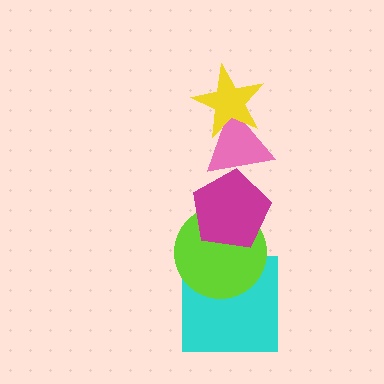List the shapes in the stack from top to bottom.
From top to bottom: the yellow star, the pink triangle, the magenta pentagon, the lime circle, the cyan square.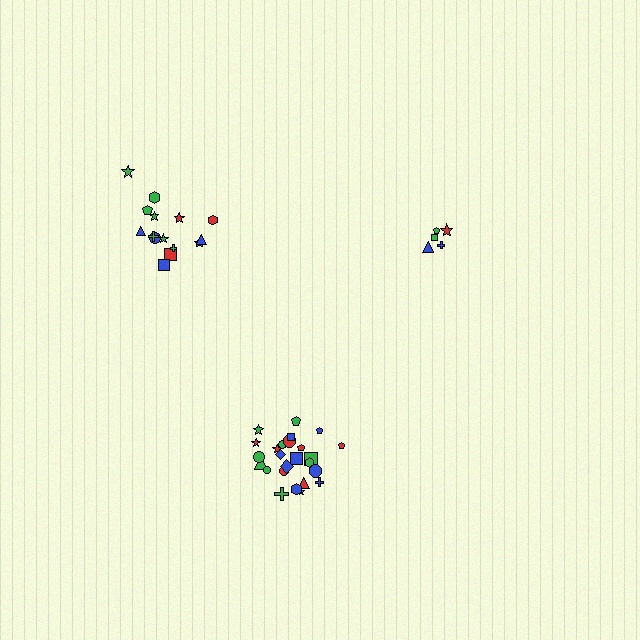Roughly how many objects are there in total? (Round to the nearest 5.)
Roughly 45 objects in total.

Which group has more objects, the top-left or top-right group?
The top-left group.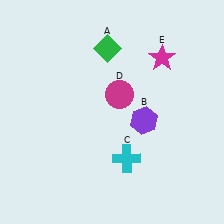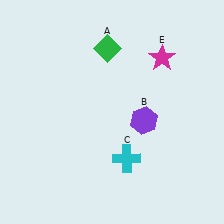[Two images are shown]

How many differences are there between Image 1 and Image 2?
There is 1 difference between the two images.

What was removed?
The magenta circle (D) was removed in Image 2.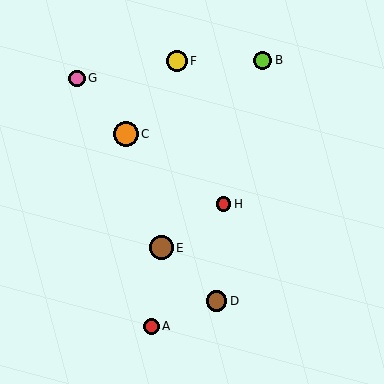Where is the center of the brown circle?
The center of the brown circle is at (161, 248).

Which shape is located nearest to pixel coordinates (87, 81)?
The pink circle (labeled G) at (77, 79) is nearest to that location.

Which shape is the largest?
The orange circle (labeled C) is the largest.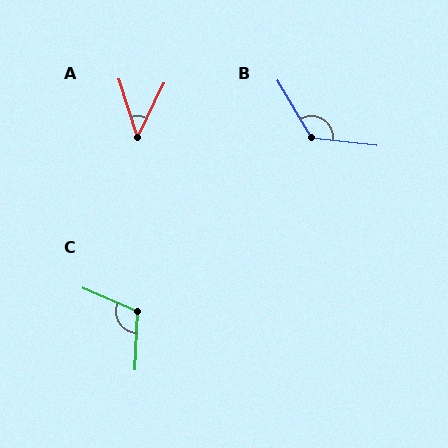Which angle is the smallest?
A, at approximately 43 degrees.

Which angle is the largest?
B, at approximately 127 degrees.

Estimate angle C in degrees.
Approximately 111 degrees.